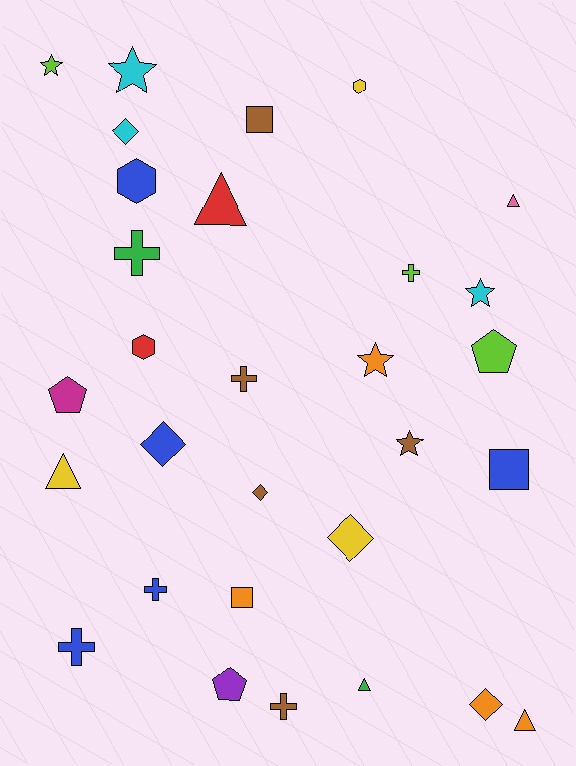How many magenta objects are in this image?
There is 1 magenta object.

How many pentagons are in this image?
There are 3 pentagons.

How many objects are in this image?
There are 30 objects.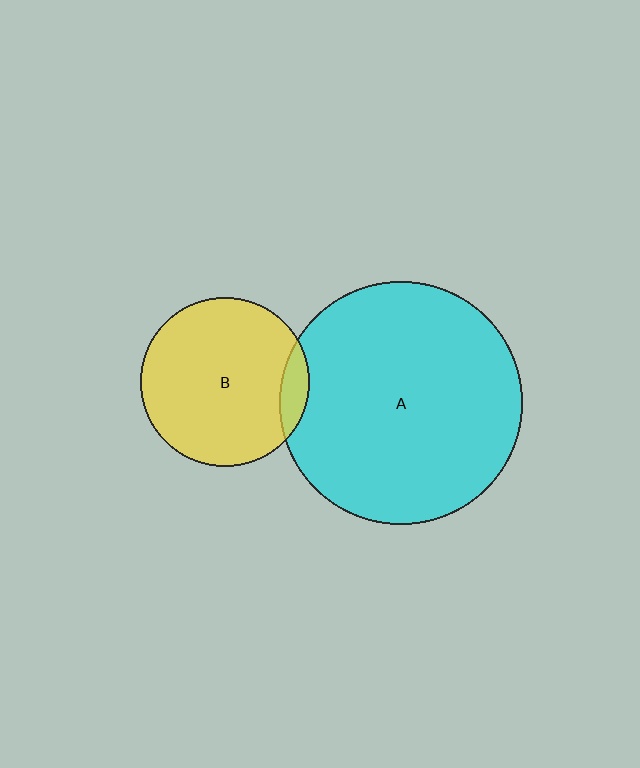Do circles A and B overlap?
Yes.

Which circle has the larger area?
Circle A (cyan).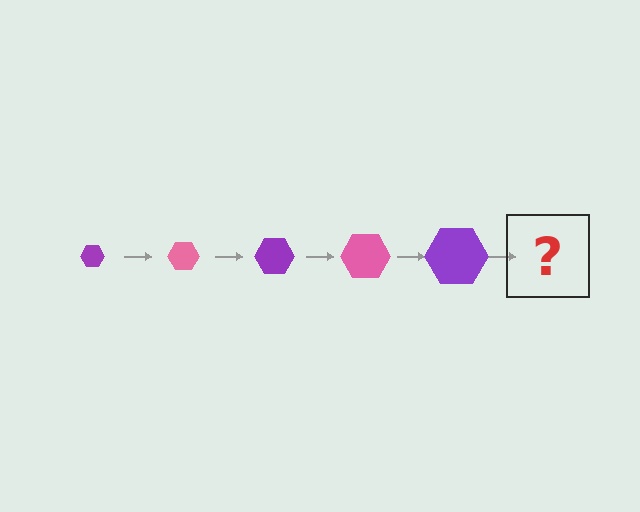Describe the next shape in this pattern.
It should be a pink hexagon, larger than the previous one.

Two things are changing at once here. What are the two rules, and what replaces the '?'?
The two rules are that the hexagon grows larger each step and the color cycles through purple and pink. The '?' should be a pink hexagon, larger than the previous one.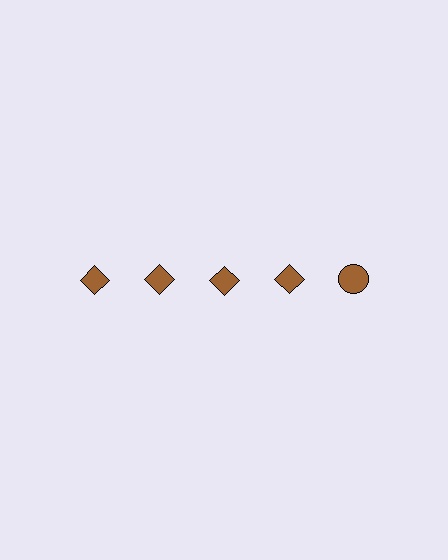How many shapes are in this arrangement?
There are 5 shapes arranged in a grid pattern.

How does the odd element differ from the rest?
It has a different shape: circle instead of diamond.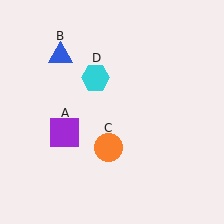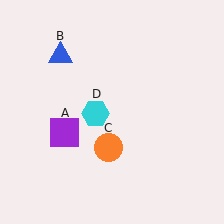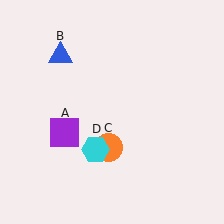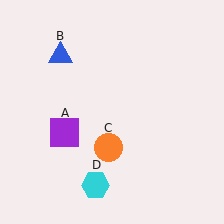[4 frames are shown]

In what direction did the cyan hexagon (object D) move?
The cyan hexagon (object D) moved down.